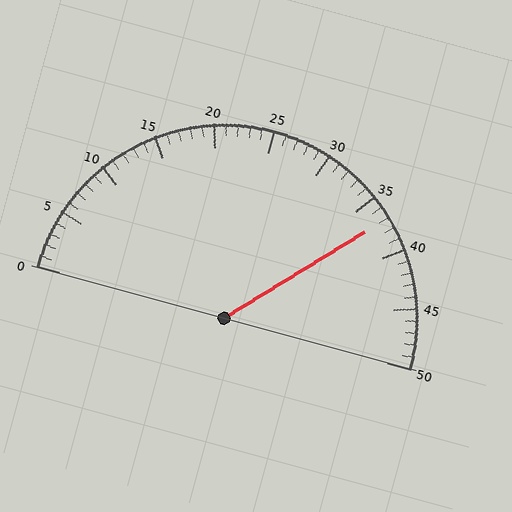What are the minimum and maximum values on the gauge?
The gauge ranges from 0 to 50.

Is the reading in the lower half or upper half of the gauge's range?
The reading is in the upper half of the range (0 to 50).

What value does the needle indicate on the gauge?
The needle indicates approximately 37.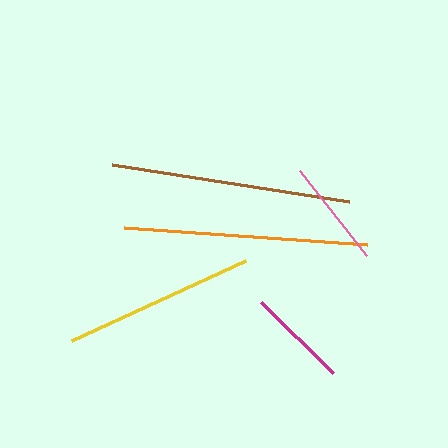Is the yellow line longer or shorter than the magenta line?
The yellow line is longer than the magenta line.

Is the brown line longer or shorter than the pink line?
The brown line is longer than the pink line.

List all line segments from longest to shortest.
From longest to shortest: orange, brown, yellow, pink, magenta.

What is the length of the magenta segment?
The magenta segment is approximately 101 pixels long.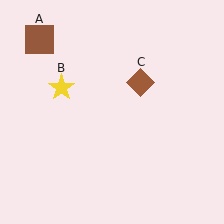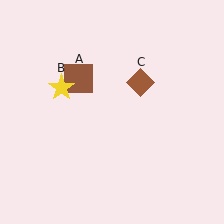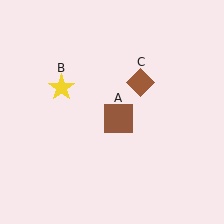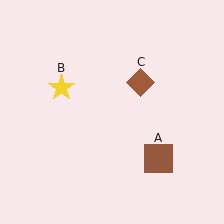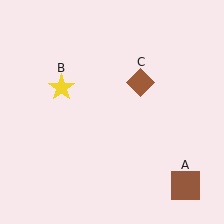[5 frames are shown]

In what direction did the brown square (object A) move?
The brown square (object A) moved down and to the right.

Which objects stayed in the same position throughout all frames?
Yellow star (object B) and brown diamond (object C) remained stationary.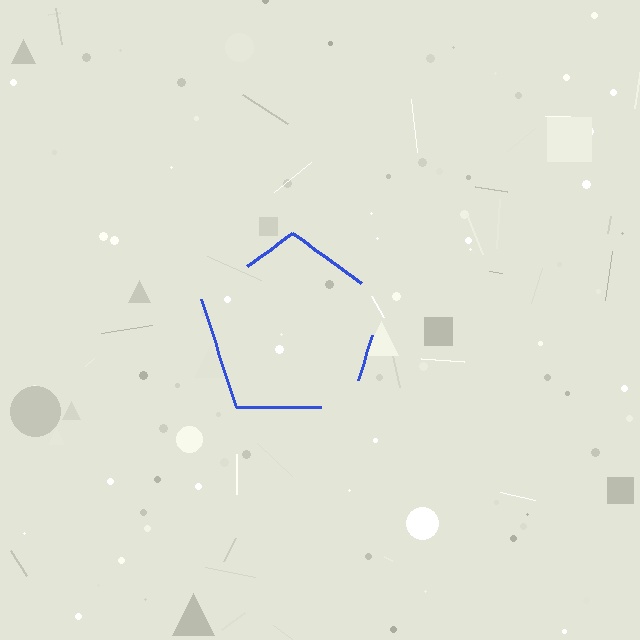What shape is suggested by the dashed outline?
The dashed outline suggests a pentagon.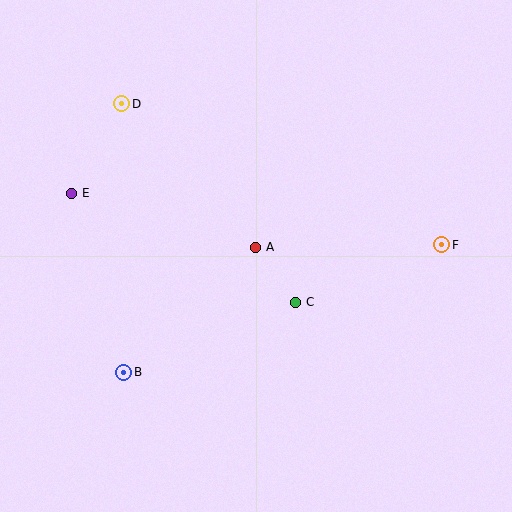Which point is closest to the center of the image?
Point A at (256, 247) is closest to the center.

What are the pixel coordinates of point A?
Point A is at (256, 247).